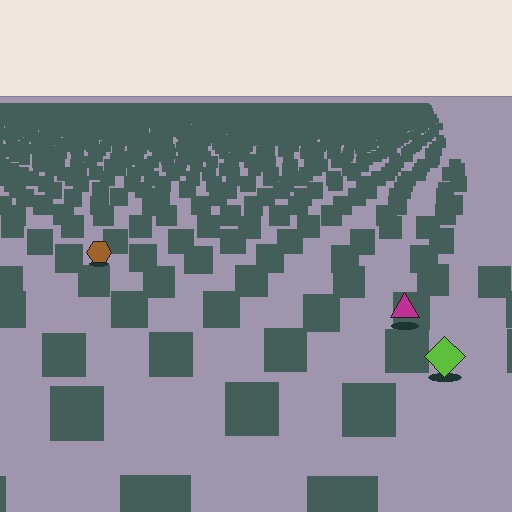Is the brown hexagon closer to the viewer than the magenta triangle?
No. The magenta triangle is closer — you can tell from the texture gradient: the ground texture is coarser near it.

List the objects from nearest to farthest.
From nearest to farthest: the lime diamond, the magenta triangle, the brown hexagon.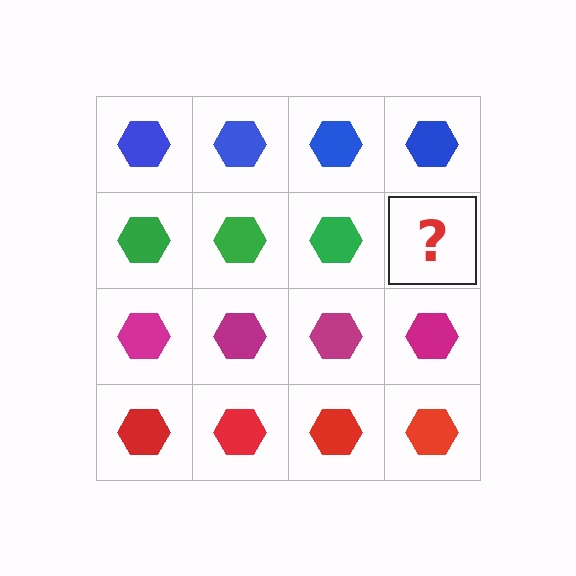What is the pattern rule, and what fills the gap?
The rule is that each row has a consistent color. The gap should be filled with a green hexagon.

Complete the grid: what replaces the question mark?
The question mark should be replaced with a green hexagon.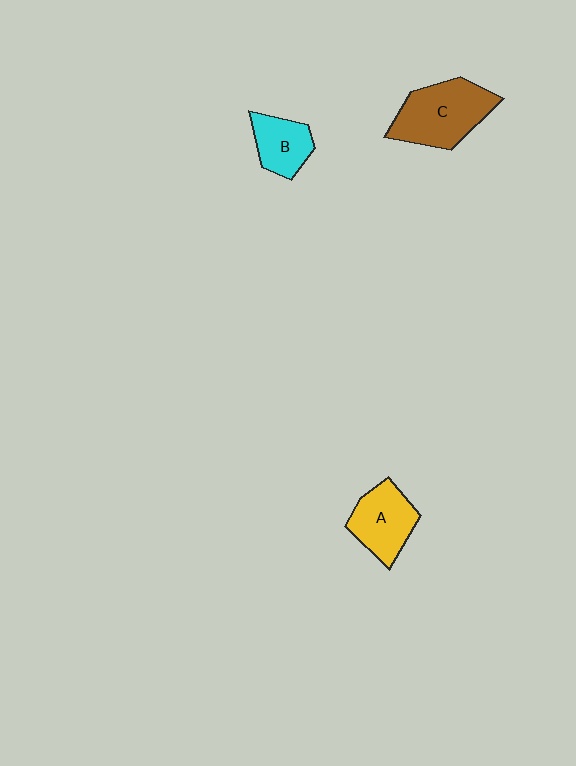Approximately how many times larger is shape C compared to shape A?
Approximately 1.3 times.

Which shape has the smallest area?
Shape B (cyan).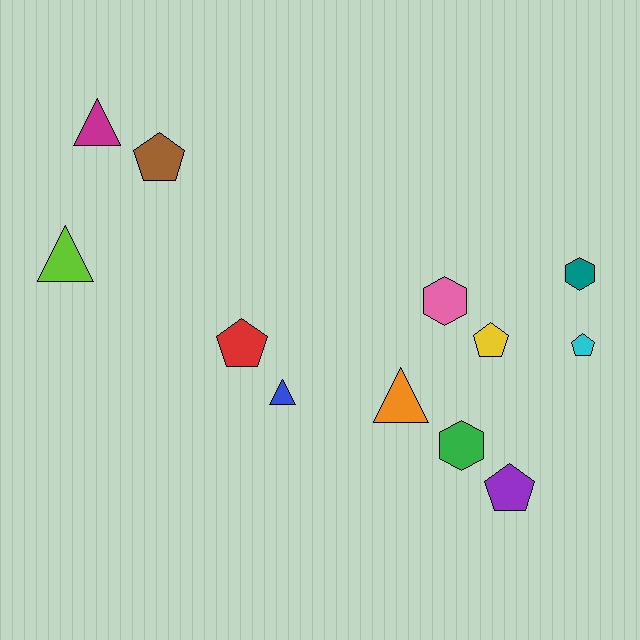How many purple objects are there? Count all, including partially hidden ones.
There is 1 purple object.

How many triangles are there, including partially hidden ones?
There are 4 triangles.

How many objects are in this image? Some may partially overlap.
There are 12 objects.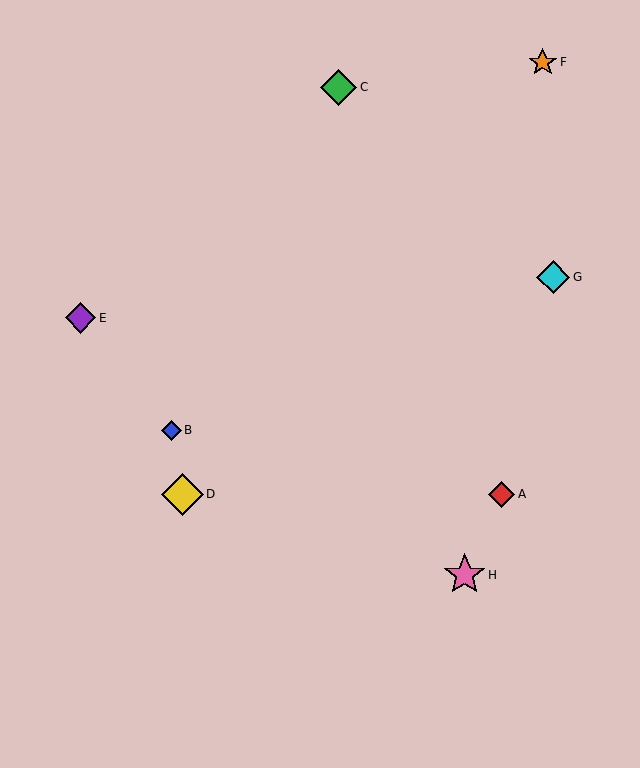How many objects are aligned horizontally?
2 objects (A, D) are aligned horizontally.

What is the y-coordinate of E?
Object E is at y≈318.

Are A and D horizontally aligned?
Yes, both are at y≈494.